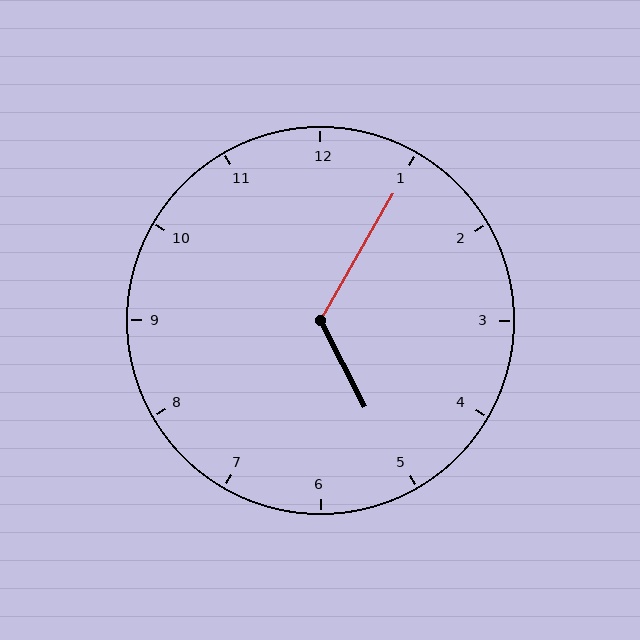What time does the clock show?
5:05.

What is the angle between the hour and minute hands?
Approximately 122 degrees.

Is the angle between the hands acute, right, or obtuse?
It is obtuse.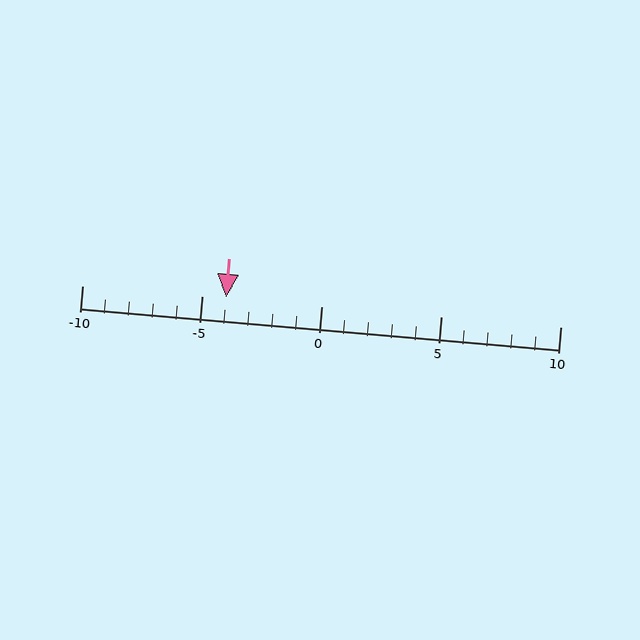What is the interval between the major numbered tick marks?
The major tick marks are spaced 5 units apart.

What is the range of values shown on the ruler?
The ruler shows values from -10 to 10.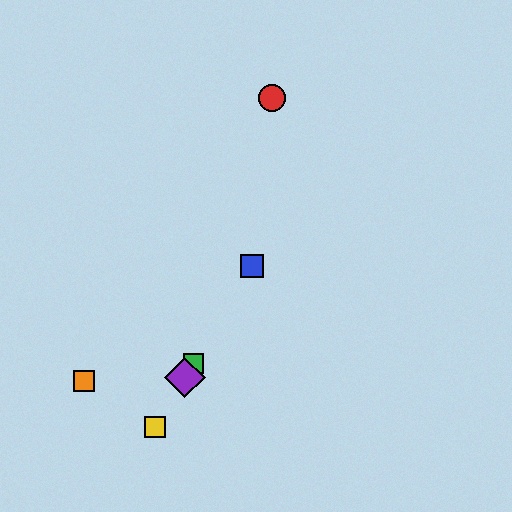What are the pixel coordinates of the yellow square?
The yellow square is at (155, 427).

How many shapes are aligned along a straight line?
4 shapes (the blue square, the green square, the yellow square, the purple diamond) are aligned along a straight line.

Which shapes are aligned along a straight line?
The blue square, the green square, the yellow square, the purple diamond are aligned along a straight line.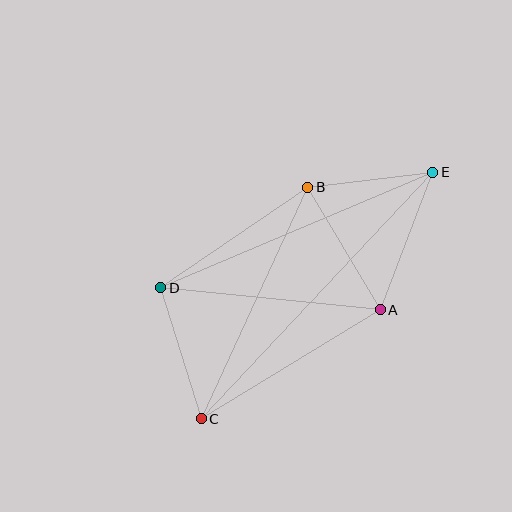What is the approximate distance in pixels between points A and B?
The distance between A and B is approximately 142 pixels.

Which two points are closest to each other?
Points B and E are closest to each other.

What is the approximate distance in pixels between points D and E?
The distance between D and E is approximately 296 pixels.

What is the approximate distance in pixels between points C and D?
The distance between C and D is approximately 137 pixels.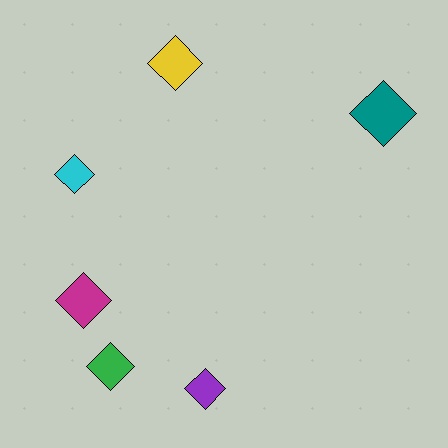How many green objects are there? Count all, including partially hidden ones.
There is 1 green object.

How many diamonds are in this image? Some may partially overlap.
There are 6 diamonds.